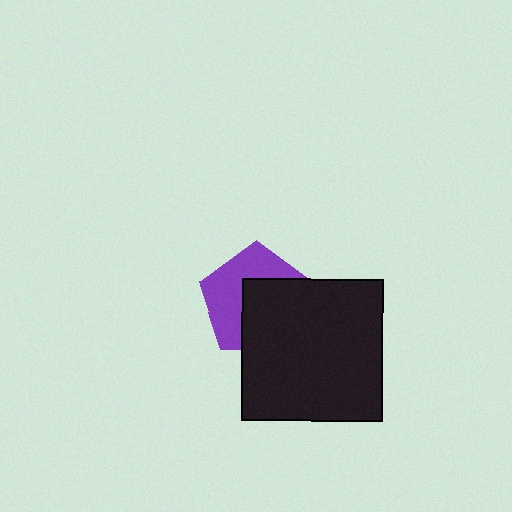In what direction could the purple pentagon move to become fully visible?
The purple pentagon could move toward the upper-left. That would shift it out from behind the black square entirely.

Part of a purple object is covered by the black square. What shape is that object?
It is a pentagon.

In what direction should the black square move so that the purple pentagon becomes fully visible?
The black square should move toward the lower-right. That is the shortest direction to clear the overlap and leave the purple pentagon fully visible.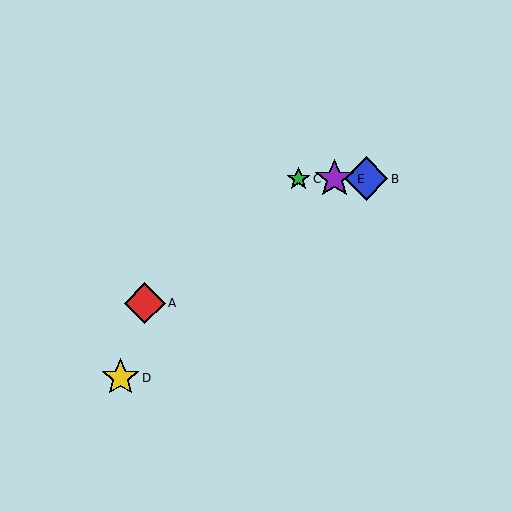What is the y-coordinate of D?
Object D is at y≈378.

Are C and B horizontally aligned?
Yes, both are at y≈179.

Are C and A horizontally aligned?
No, C is at y≈179 and A is at y≈303.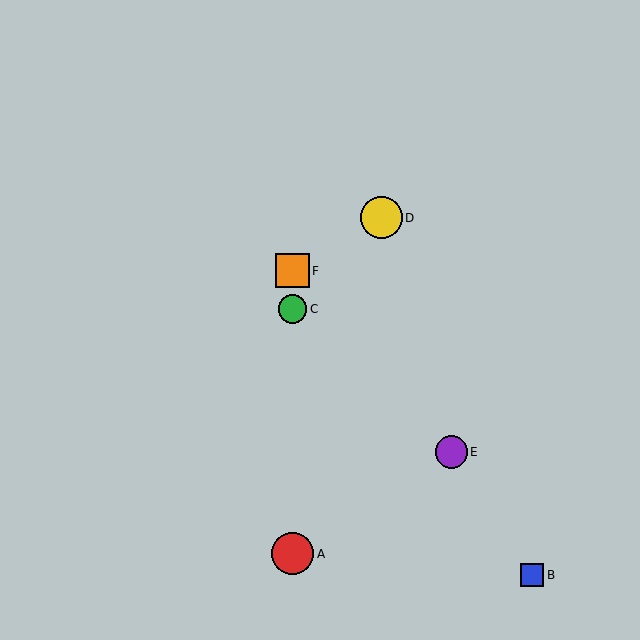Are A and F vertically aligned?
Yes, both are at x≈293.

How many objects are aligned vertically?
3 objects (A, C, F) are aligned vertically.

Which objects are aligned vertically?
Objects A, C, F are aligned vertically.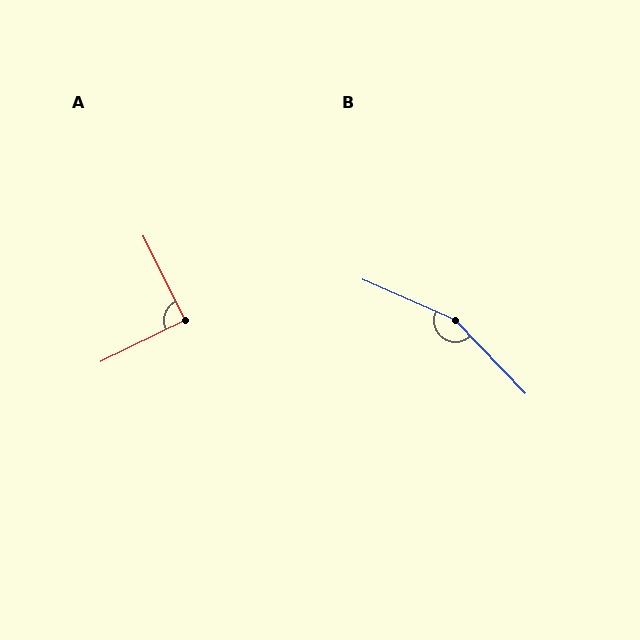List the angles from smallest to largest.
A (90°), B (157°).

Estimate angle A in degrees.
Approximately 90 degrees.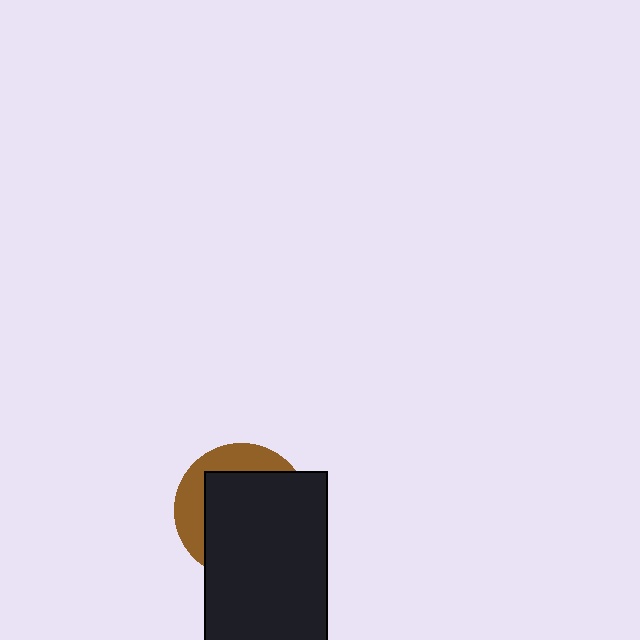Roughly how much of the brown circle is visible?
A small part of it is visible (roughly 30%).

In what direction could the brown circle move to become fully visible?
The brown circle could move toward the upper-left. That would shift it out from behind the black rectangle entirely.